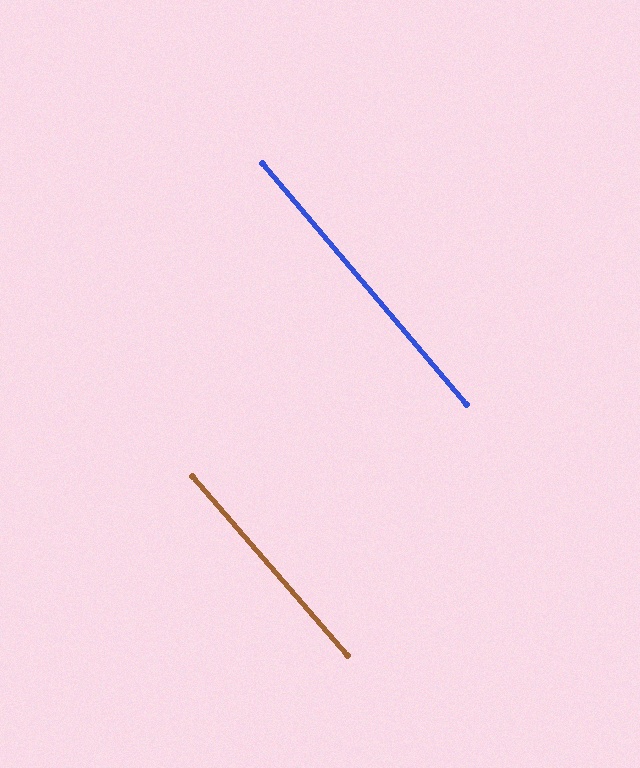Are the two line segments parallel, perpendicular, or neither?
Parallel — their directions differ by only 0.3°.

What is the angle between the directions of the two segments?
Approximately 0 degrees.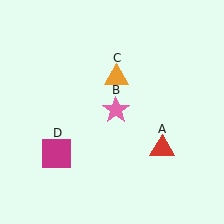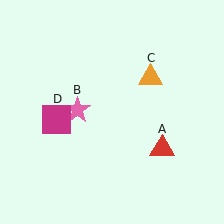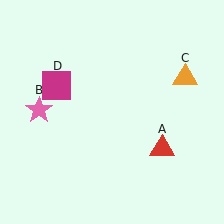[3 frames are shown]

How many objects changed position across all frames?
3 objects changed position: pink star (object B), orange triangle (object C), magenta square (object D).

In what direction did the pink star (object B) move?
The pink star (object B) moved left.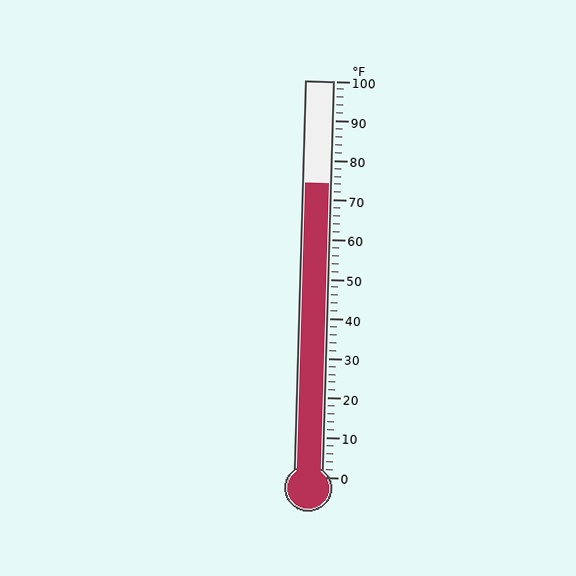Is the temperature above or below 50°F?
The temperature is above 50°F.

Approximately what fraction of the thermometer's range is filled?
The thermometer is filled to approximately 75% of its range.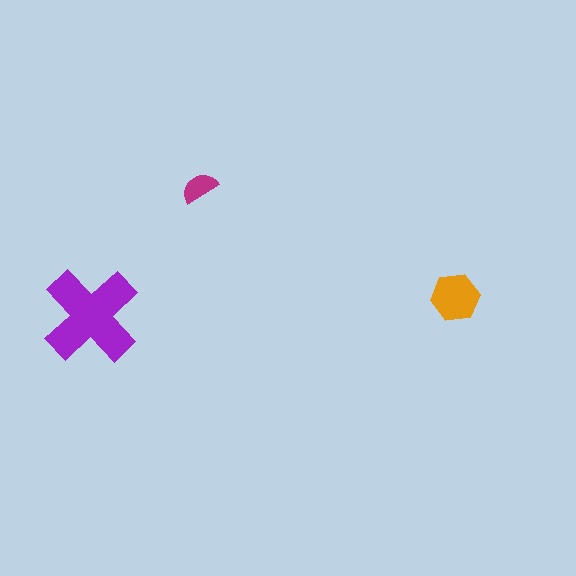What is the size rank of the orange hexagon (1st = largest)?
2nd.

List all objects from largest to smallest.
The purple cross, the orange hexagon, the magenta semicircle.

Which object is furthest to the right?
The orange hexagon is rightmost.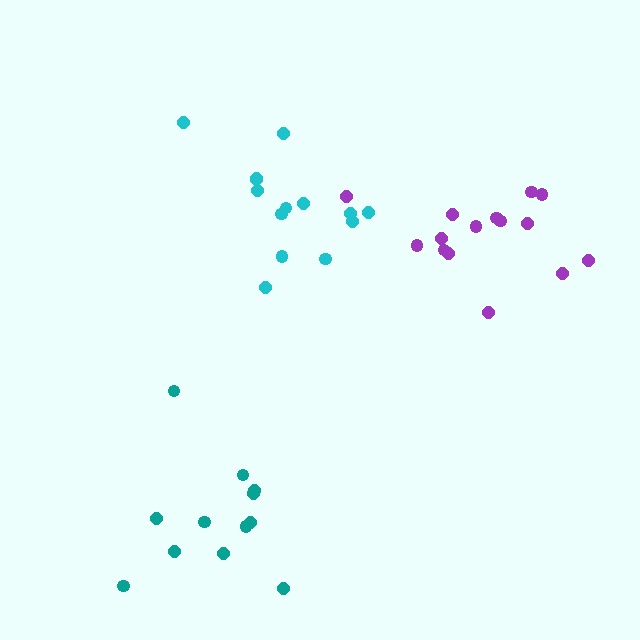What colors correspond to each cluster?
The clusters are colored: purple, cyan, teal.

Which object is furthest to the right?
The purple cluster is rightmost.